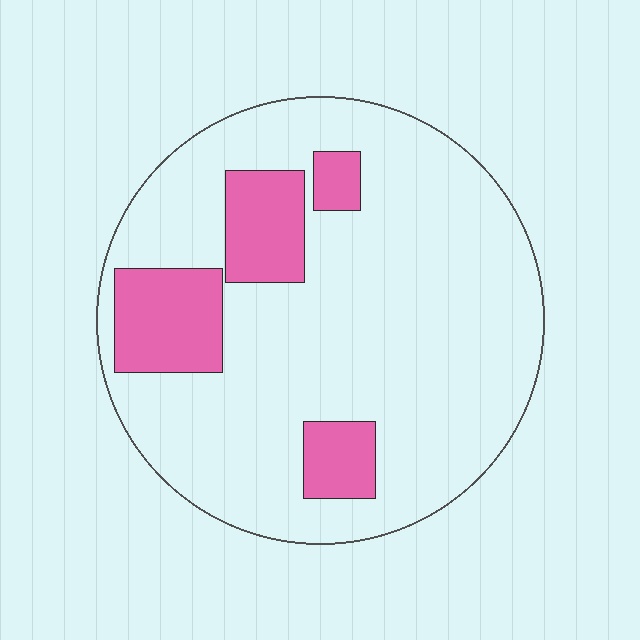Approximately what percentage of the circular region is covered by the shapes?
Approximately 20%.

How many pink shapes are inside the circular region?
4.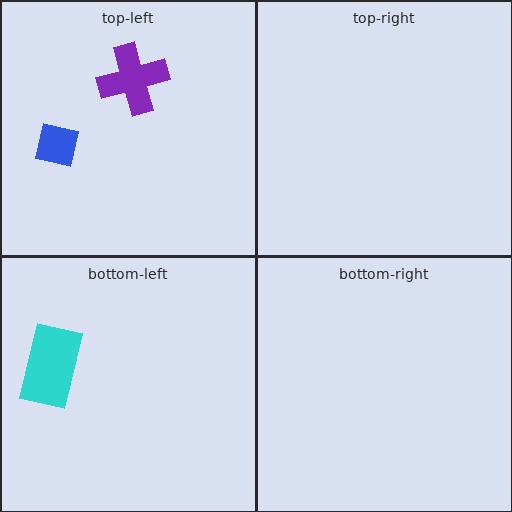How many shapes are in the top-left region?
2.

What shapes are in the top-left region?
The purple cross, the blue square.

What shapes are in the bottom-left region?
The cyan rectangle.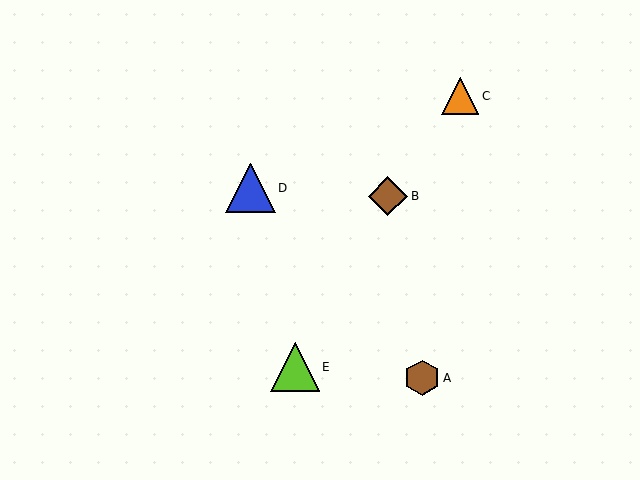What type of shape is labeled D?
Shape D is a blue triangle.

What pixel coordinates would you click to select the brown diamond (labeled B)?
Click at (388, 196) to select the brown diamond B.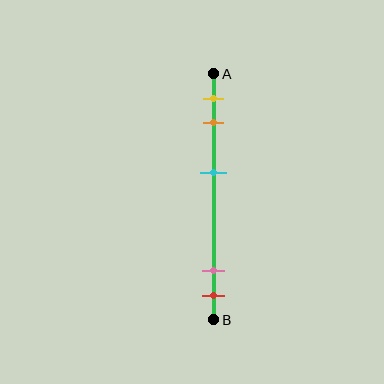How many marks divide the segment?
There are 5 marks dividing the segment.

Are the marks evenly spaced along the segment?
No, the marks are not evenly spaced.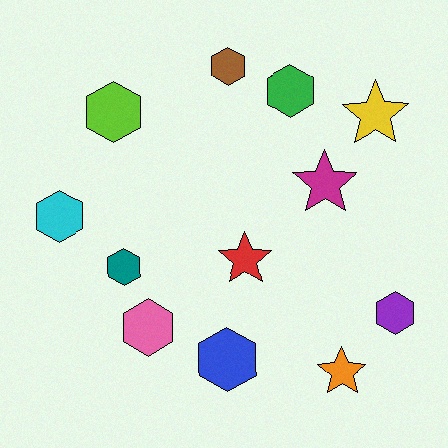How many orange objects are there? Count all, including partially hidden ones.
There is 1 orange object.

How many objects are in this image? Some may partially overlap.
There are 12 objects.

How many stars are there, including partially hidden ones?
There are 4 stars.